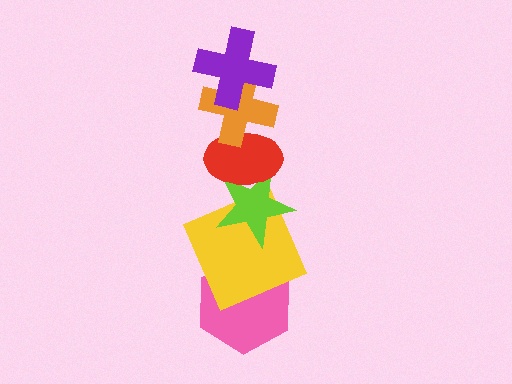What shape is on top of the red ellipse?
The orange cross is on top of the red ellipse.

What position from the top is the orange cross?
The orange cross is 2nd from the top.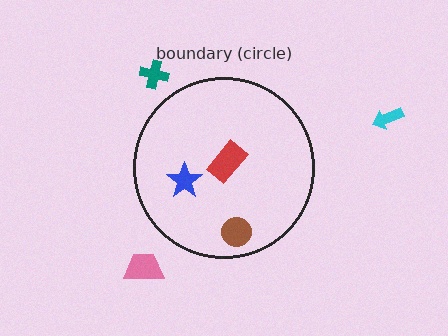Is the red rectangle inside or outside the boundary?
Inside.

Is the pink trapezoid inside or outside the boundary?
Outside.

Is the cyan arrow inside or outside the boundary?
Outside.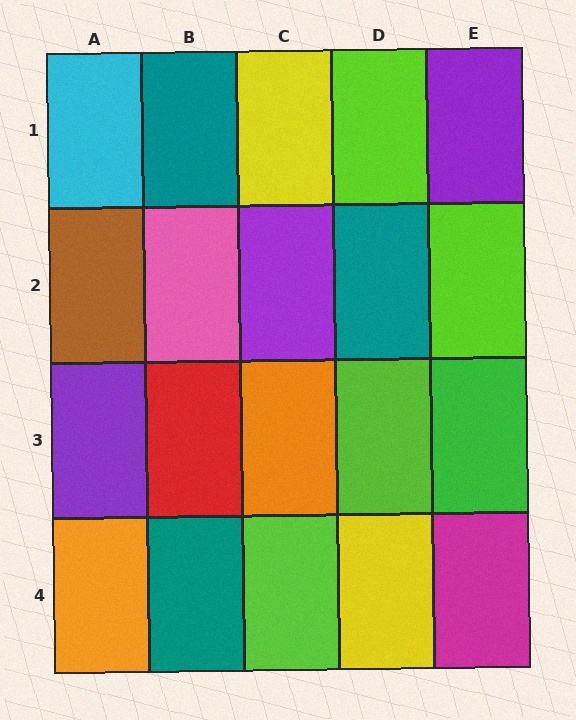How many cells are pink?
1 cell is pink.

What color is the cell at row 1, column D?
Lime.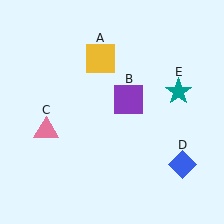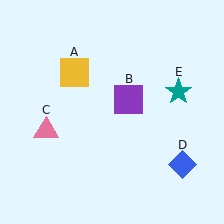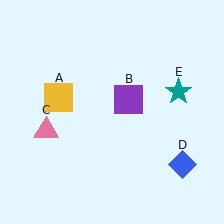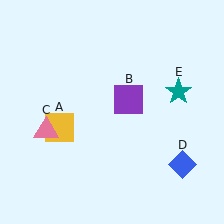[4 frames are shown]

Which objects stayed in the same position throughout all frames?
Purple square (object B) and pink triangle (object C) and blue diamond (object D) and teal star (object E) remained stationary.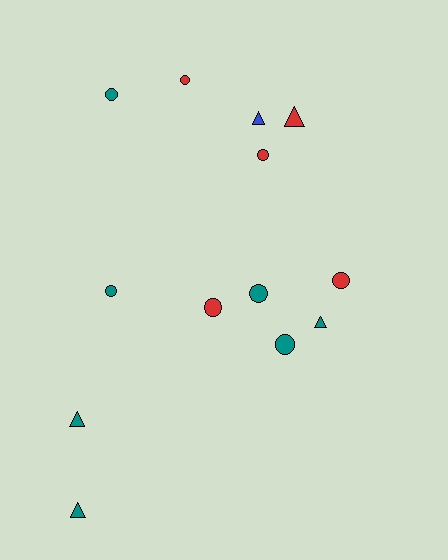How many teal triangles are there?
There are 3 teal triangles.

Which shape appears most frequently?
Circle, with 8 objects.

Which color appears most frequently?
Teal, with 7 objects.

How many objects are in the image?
There are 13 objects.